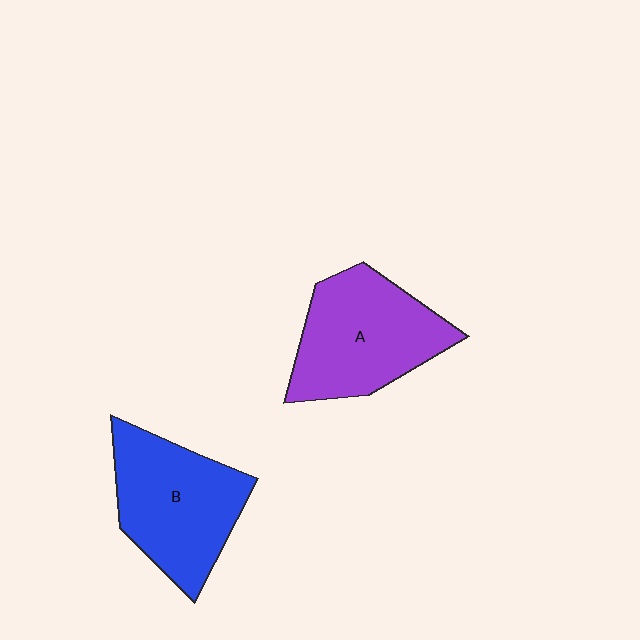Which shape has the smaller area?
Shape B (blue).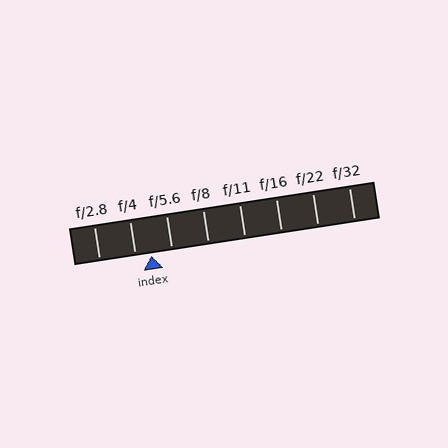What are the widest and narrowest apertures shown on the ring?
The widest aperture shown is f/2.8 and the narrowest is f/32.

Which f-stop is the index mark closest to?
The index mark is closest to f/4.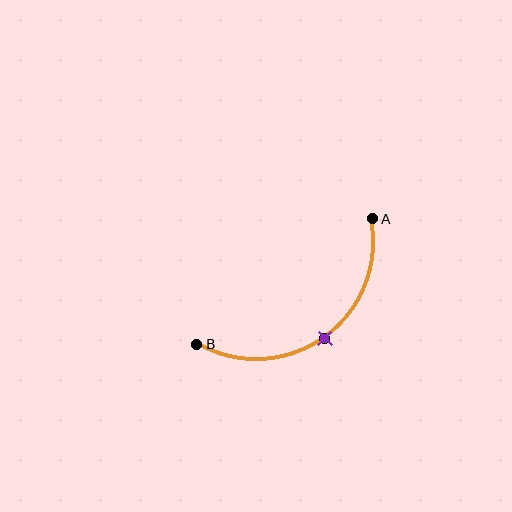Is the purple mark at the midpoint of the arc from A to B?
Yes. The purple mark lies on the arc at equal arc-length from both A and B — it is the arc midpoint.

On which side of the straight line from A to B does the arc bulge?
The arc bulges below and to the right of the straight line connecting A and B.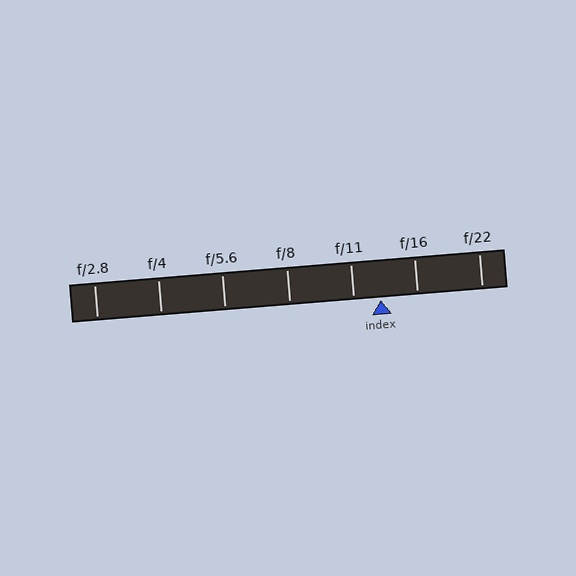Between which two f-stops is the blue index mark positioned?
The index mark is between f/11 and f/16.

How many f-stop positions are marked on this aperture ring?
There are 7 f-stop positions marked.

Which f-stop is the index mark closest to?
The index mark is closest to f/11.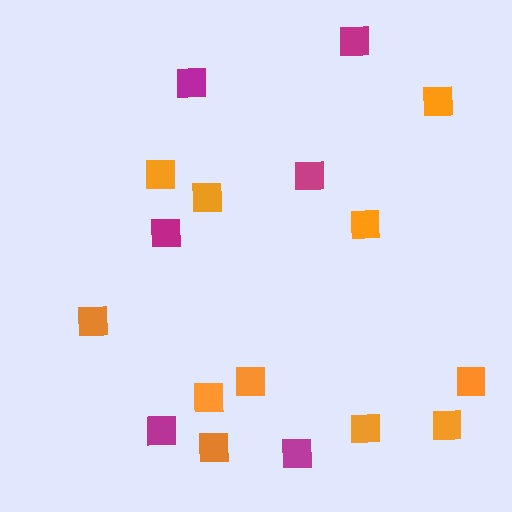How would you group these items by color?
There are 2 groups: one group of magenta squares (6) and one group of orange squares (11).